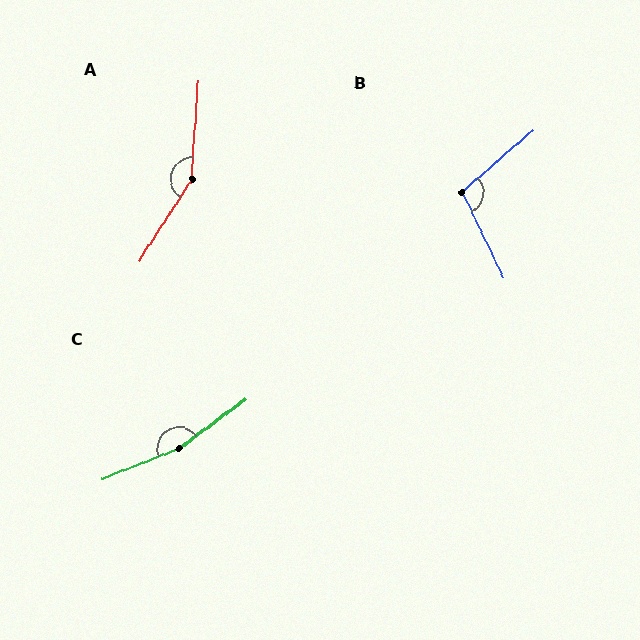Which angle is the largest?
C, at approximately 166 degrees.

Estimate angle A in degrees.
Approximately 151 degrees.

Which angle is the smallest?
B, at approximately 105 degrees.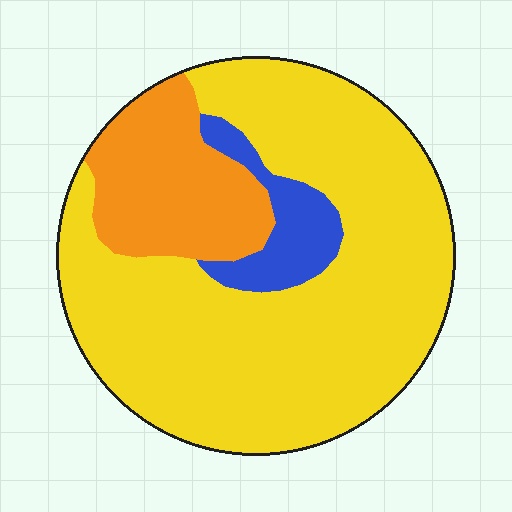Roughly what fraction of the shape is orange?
Orange covers about 20% of the shape.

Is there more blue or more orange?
Orange.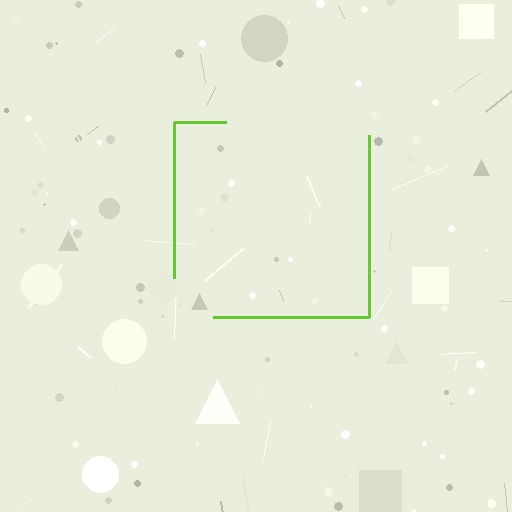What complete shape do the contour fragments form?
The contour fragments form a square.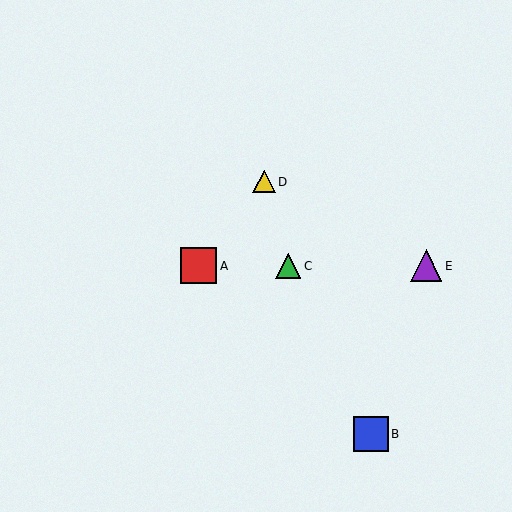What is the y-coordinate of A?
Object A is at y≈266.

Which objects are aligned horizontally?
Objects A, C, E are aligned horizontally.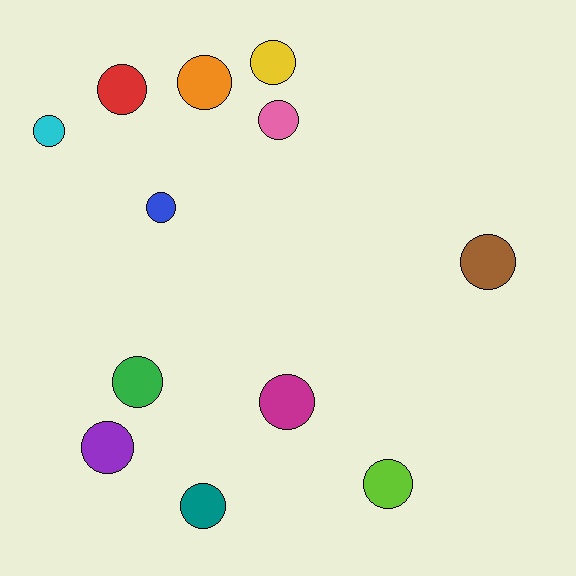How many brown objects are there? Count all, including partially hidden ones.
There is 1 brown object.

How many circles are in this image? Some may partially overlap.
There are 12 circles.